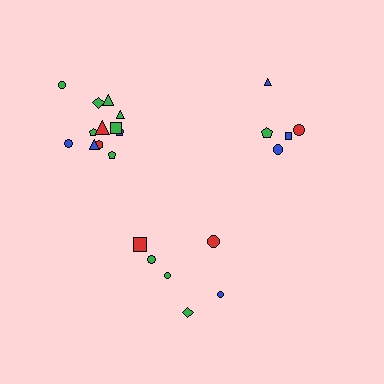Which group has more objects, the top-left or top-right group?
The top-left group.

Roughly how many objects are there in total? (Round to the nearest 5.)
Roughly 25 objects in total.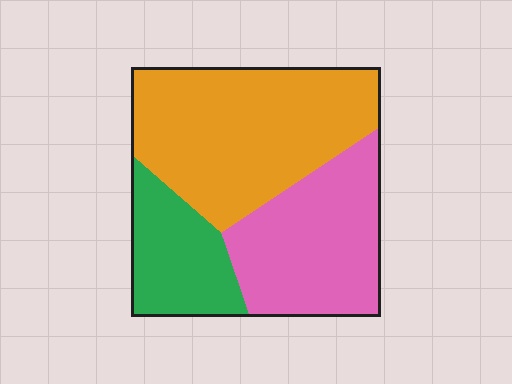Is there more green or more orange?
Orange.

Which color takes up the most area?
Orange, at roughly 45%.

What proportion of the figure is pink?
Pink covers 33% of the figure.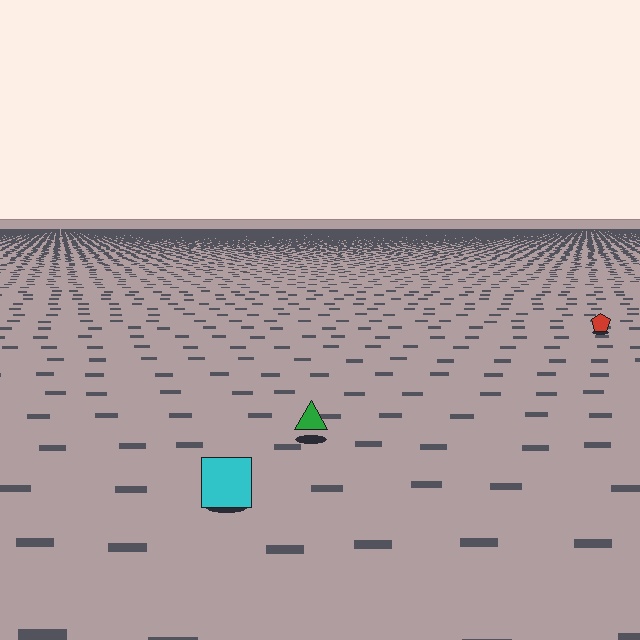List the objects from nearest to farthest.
From nearest to farthest: the cyan square, the green triangle, the red pentagon.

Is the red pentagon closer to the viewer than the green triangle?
No. The green triangle is closer — you can tell from the texture gradient: the ground texture is coarser near it.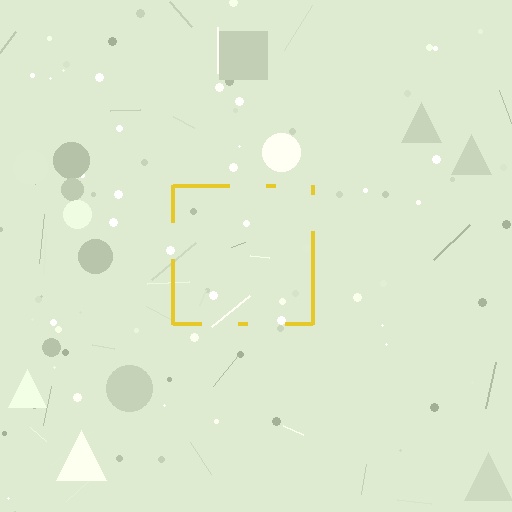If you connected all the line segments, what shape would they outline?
They would outline a square.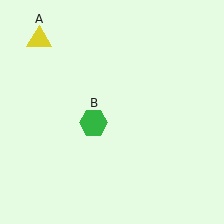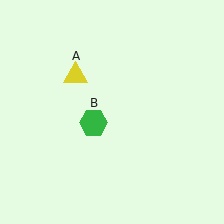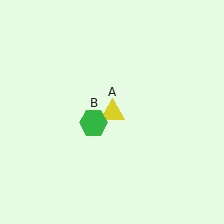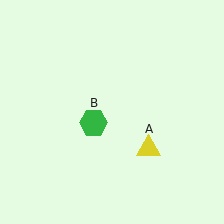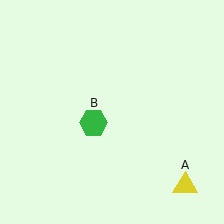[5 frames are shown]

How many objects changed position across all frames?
1 object changed position: yellow triangle (object A).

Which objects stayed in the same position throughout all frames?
Green hexagon (object B) remained stationary.